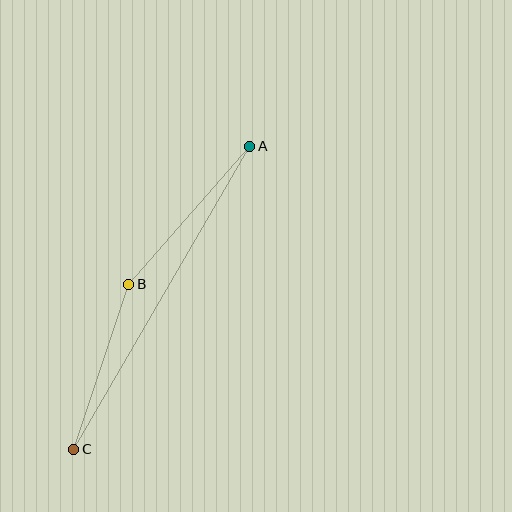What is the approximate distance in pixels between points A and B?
The distance between A and B is approximately 183 pixels.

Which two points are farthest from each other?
Points A and C are farthest from each other.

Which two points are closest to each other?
Points B and C are closest to each other.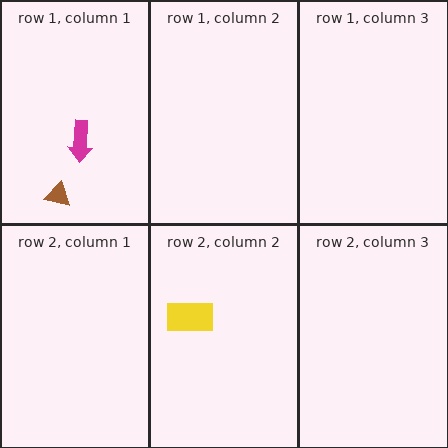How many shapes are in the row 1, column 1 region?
2.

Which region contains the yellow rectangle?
The row 2, column 2 region.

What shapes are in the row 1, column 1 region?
The brown triangle, the magenta arrow.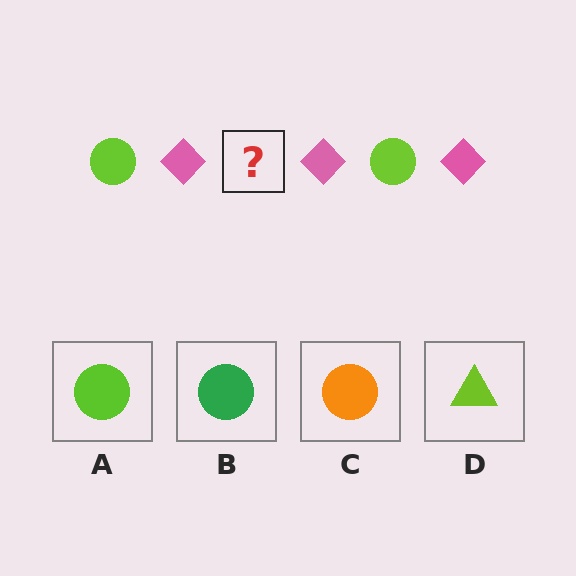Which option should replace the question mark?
Option A.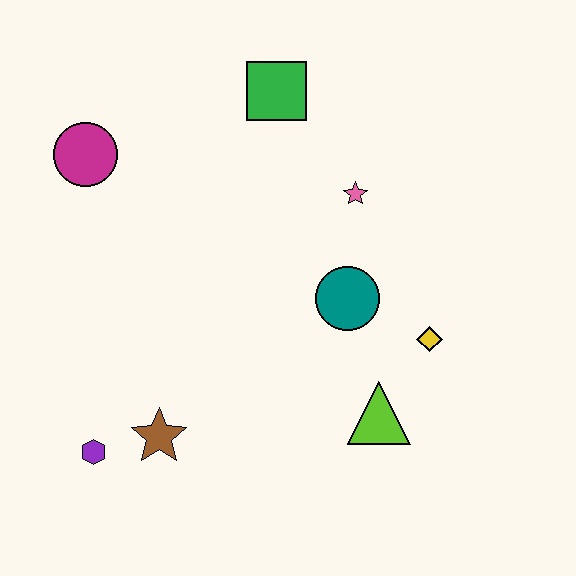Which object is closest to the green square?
The pink star is closest to the green square.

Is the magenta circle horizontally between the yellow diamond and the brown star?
No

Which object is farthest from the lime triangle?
The magenta circle is farthest from the lime triangle.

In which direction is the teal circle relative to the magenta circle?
The teal circle is to the right of the magenta circle.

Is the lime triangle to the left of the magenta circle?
No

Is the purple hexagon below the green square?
Yes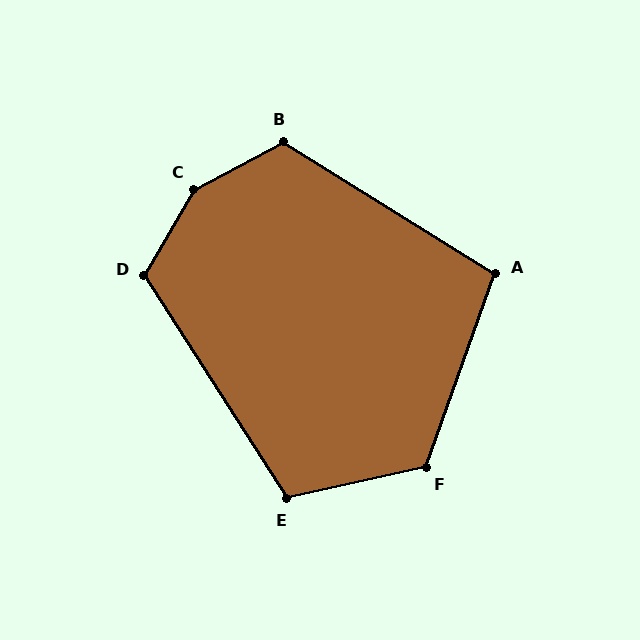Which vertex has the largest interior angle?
C, at approximately 148 degrees.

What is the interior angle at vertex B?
Approximately 120 degrees (obtuse).